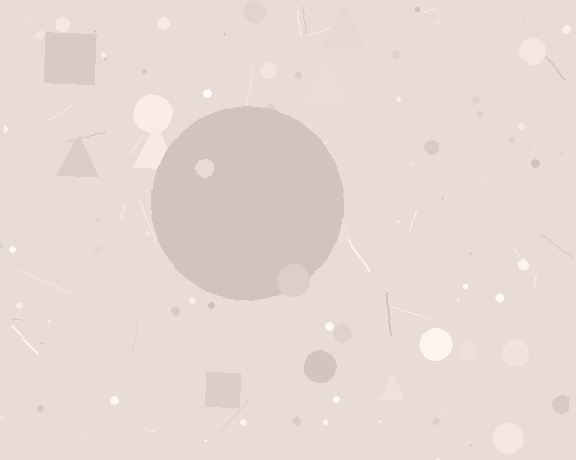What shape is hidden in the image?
A circle is hidden in the image.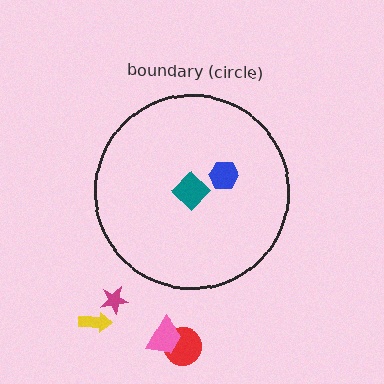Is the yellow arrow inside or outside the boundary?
Outside.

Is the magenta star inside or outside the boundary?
Outside.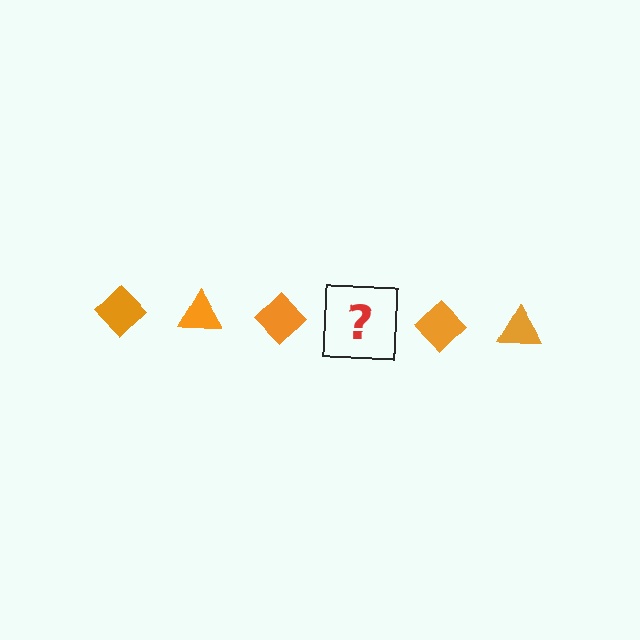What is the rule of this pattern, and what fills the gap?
The rule is that the pattern cycles through diamond, triangle shapes in orange. The gap should be filled with an orange triangle.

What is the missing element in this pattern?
The missing element is an orange triangle.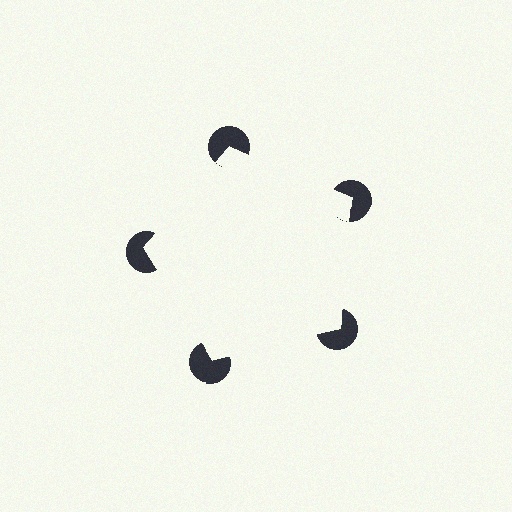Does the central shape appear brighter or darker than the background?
It typically appears slightly brighter than the background, even though no actual brightness change is drawn.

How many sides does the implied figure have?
5 sides.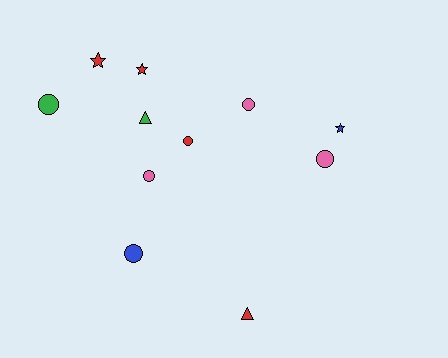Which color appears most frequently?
Red, with 4 objects.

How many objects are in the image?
There are 11 objects.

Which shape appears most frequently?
Circle, with 6 objects.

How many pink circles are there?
There are 3 pink circles.